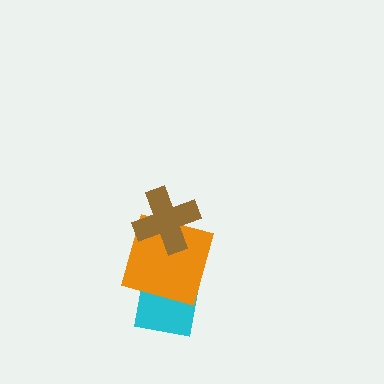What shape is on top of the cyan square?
The orange square is on top of the cyan square.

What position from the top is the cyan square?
The cyan square is 3rd from the top.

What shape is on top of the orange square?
The brown cross is on top of the orange square.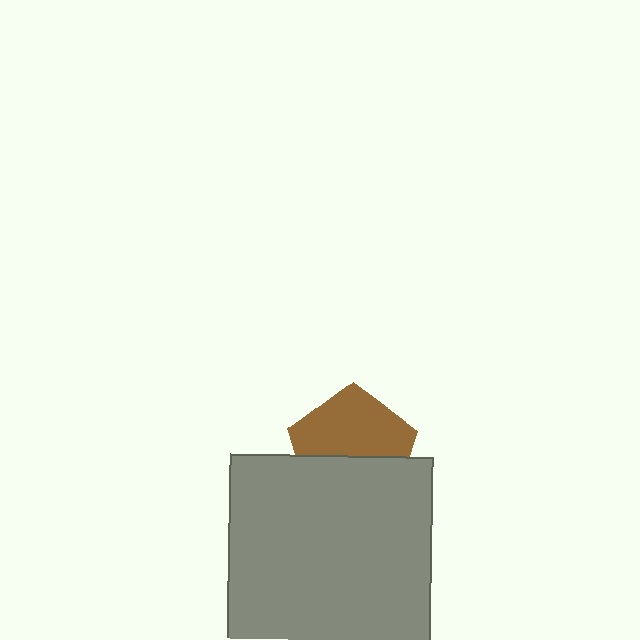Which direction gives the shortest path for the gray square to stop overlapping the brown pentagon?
Moving down gives the shortest separation.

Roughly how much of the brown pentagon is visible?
About half of it is visible (roughly 56%).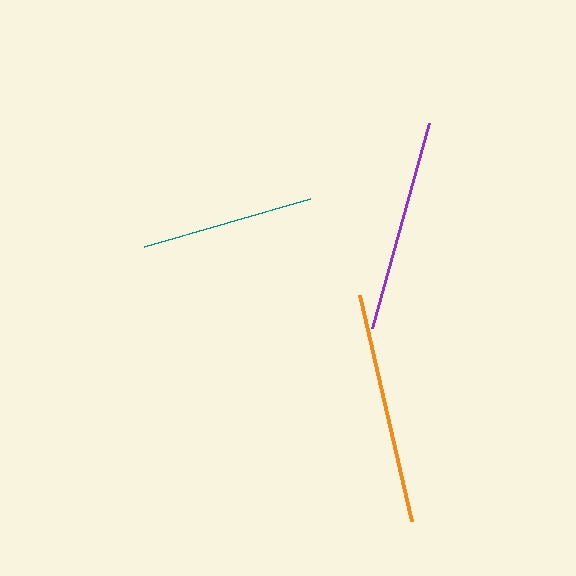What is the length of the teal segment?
The teal segment is approximately 173 pixels long.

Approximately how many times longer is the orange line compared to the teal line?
The orange line is approximately 1.3 times the length of the teal line.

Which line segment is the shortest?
The teal line is the shortest at approximately 173 pixels.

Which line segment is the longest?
The orange line is the longest at approximately 232 pixels.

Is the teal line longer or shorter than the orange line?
The orange line is longer than the teal line.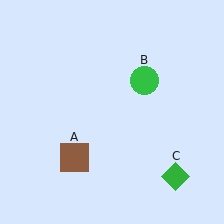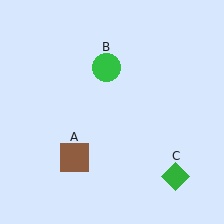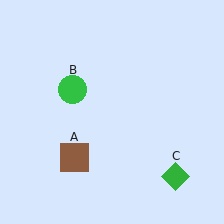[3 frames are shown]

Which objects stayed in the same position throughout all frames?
Brown square (object A) and green diamond (object C) remained stationary.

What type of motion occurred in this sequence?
The green circle (object B) rotated counterclockwise around the center of the scene.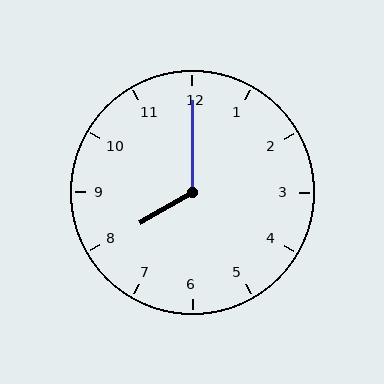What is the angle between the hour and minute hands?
Approximately 120 degrees.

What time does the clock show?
8:00.